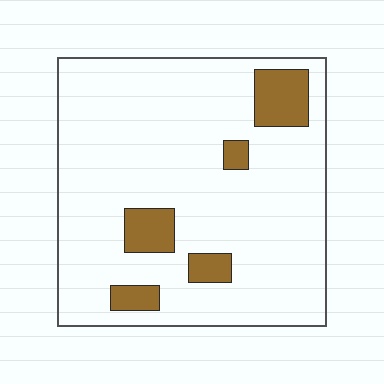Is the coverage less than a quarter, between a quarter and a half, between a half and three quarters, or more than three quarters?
Less than a quarter.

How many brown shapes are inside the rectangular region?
5.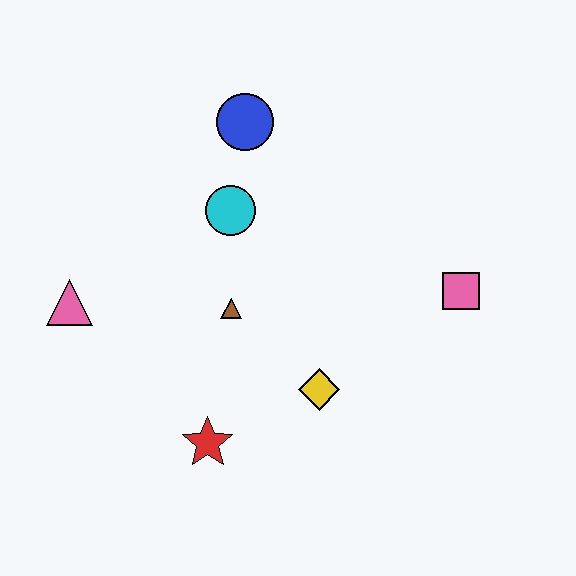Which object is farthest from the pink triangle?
The pink square is farthest from the pink triangle.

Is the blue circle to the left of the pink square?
Yes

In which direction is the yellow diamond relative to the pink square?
The yellow diamond is to the left of the pink square.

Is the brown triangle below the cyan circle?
Yes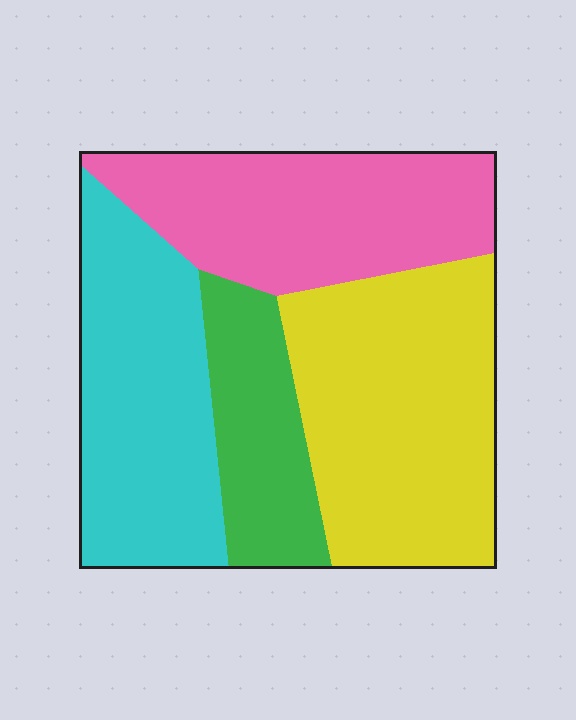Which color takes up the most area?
Yellow, at roughly 35%.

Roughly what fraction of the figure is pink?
Pink takes up about one quarter (1/4) of the figure.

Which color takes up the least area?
Green, at roughly 15%.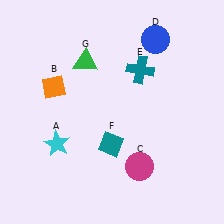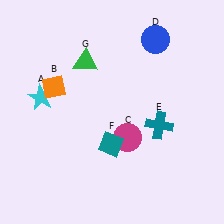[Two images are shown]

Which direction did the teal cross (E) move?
The teal cross (E) moved down.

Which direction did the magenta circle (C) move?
The magenta circle (C) moved up.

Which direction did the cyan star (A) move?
The cyan star (A) moved up.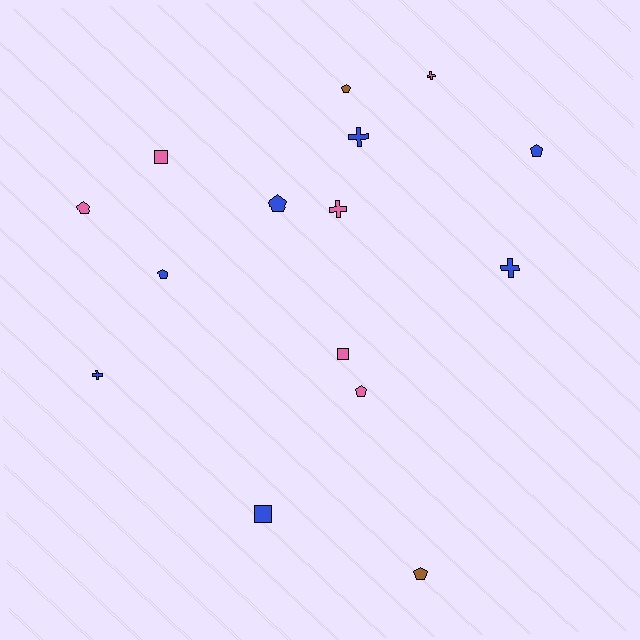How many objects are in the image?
There are 15 objects.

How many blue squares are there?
There is 1 blue square.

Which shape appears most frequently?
Pentagon, with 7 objects.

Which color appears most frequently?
Blue, with 7 objects.